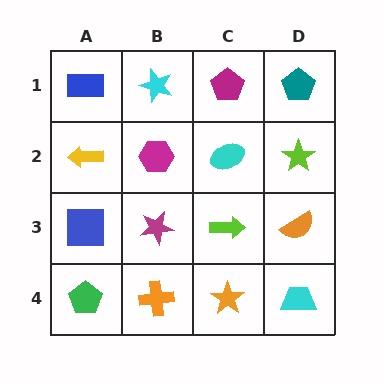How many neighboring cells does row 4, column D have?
2.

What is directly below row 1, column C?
A cyan ellipse.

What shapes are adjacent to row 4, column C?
A lime arrow (row 3, column C), an orange cross (row 4, column B), a cyan trapezoid (row 4, column D).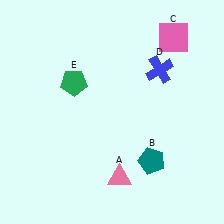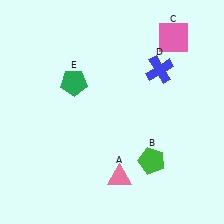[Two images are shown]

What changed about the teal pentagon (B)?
In Image 1, B is teal. In Image 2, it changed to green.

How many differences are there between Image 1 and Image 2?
There is 1 difference between the two images.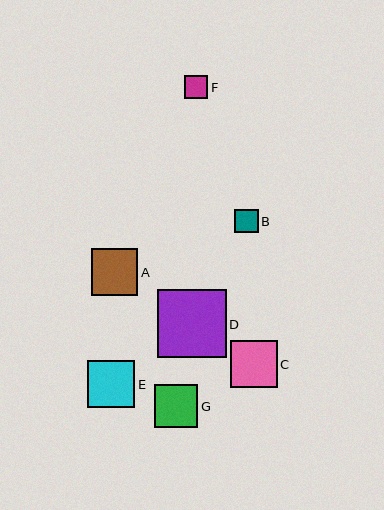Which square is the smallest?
Square F is the smallest with a size of approximately 23 pixels.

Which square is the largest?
Square D is the largest with a size of approximately 68 pixels.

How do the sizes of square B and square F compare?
Square B and square F are approximately the same size.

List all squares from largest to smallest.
From largest to smallest: D, C, E, A, G, B, F.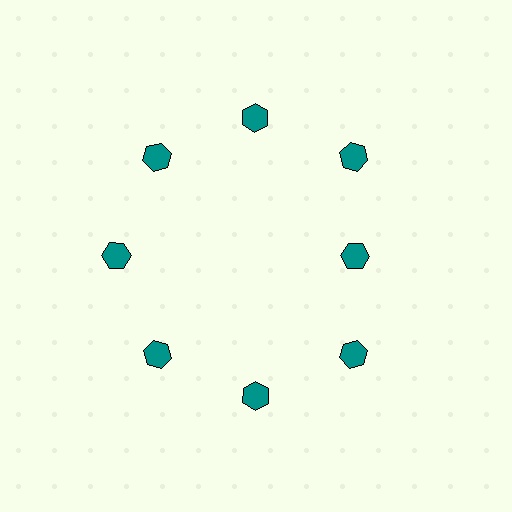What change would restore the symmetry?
The symmetry would be restored by moving it outward, back onto the ring so that all 8 hexagons sit at equal angles and equal distance from the center.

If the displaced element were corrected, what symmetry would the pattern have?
It would have 8-fold rotational symmetry — the pattern would map onto itself every 45 degrees.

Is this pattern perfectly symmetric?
No. The 8 teal hexagons are arranged in a ring, but one element near the 3 o'clock position is pulled inward toward the center, breaking the 8-fold rotational symmetry.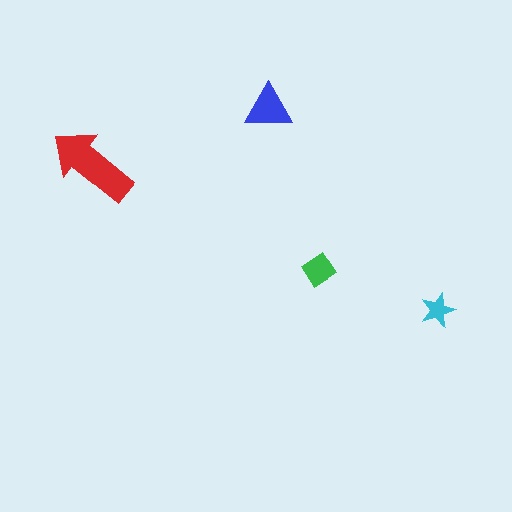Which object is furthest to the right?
The cyan star is rightmost.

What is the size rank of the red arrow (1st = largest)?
1st.